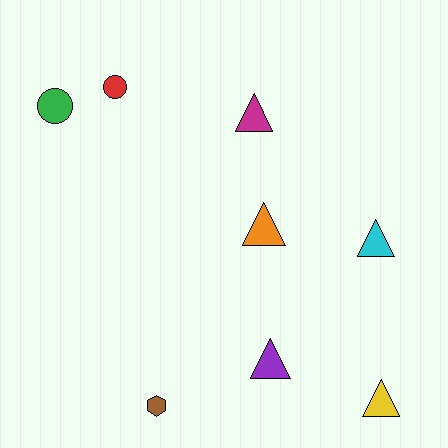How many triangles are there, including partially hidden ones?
There are 5 triangles.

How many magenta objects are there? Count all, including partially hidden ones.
There is 1 magenta object.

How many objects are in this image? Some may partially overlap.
There are 8 objects.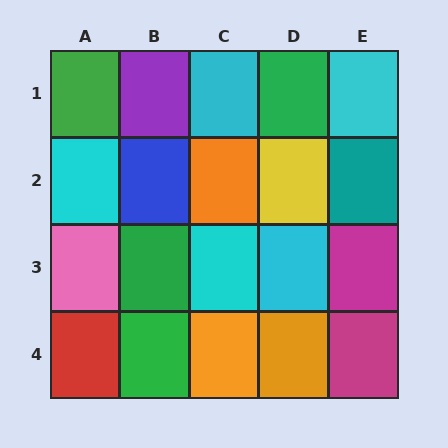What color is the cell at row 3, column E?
Magenta.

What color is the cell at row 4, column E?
Magenta.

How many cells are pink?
1 cell is pink.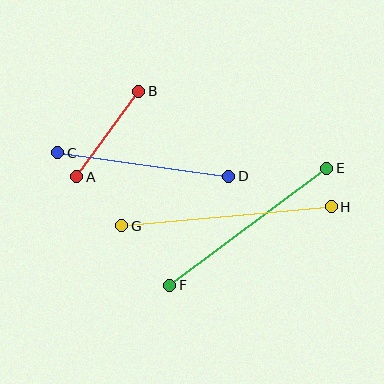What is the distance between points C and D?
The distance is approximately 172 pixels.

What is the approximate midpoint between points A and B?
The midpoint is at approximately (108, 134) pixels.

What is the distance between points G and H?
The distance is approximately 210 pixels.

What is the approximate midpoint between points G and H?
The midpoint is at approximately (227, 216) pixels.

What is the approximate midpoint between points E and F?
The midpoint is at approximately (248, 227) pixels.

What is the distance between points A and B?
The distance is approximately 106 pixels.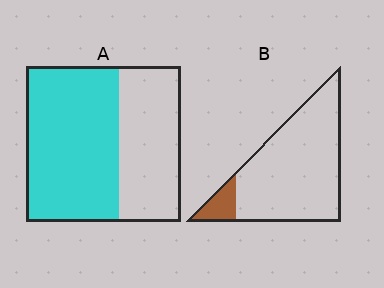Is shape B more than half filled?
No.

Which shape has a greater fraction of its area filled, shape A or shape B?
Shape A.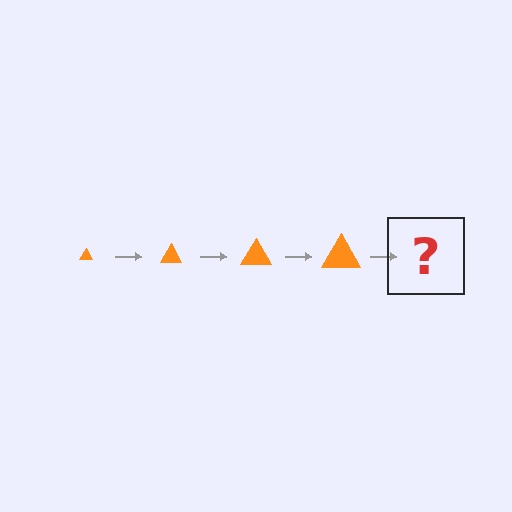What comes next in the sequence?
The next element should be an orange triangle, larger than the previous one.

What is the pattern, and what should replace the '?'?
The pattern is that the triangle gets progressively larger each step. The '?' should be an orange triangle, larger than the previous one.